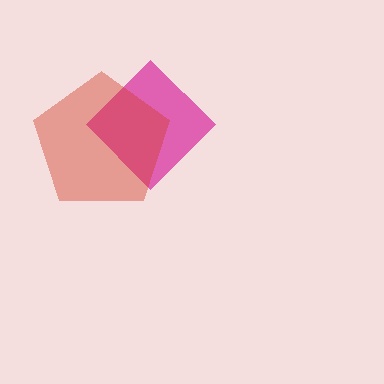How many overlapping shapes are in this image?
There are 2 overlapping shapes in the image.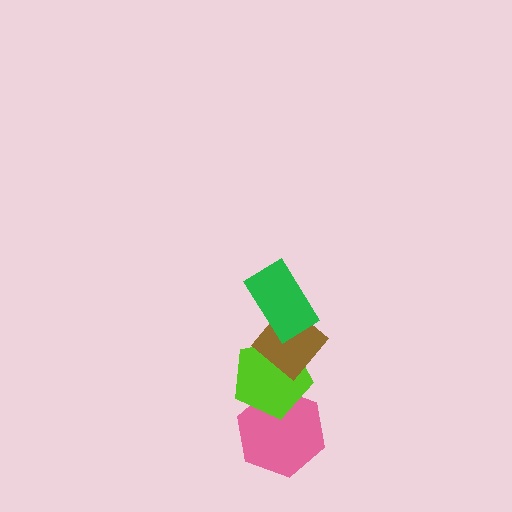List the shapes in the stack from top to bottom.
From top to bottom: the green rectangle, the brown diamond, the lime pentagon, the pink hexagon.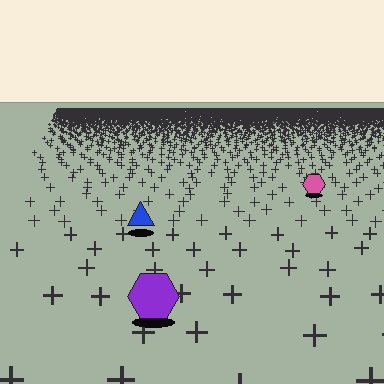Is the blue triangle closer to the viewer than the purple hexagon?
No. The purple hexagon is closer — you can tell from the texture gradient: the ground texture is coarser near it.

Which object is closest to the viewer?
The purple hexagon is closest. The texture marks near it are larger and more spread out.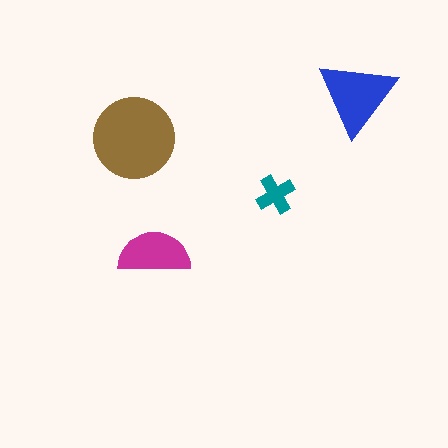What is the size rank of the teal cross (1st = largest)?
4th.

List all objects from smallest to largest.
The teal cross, the magenta semicircle, the blue triangle, the brown circle.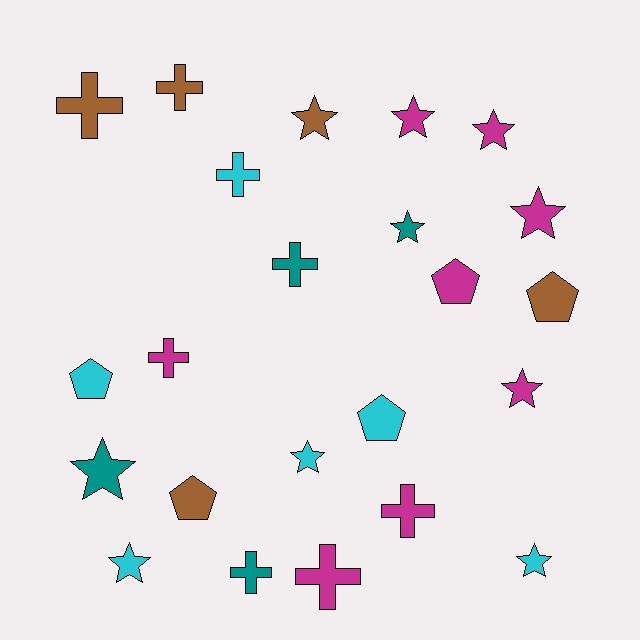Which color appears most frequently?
Magenta, with 8 objects.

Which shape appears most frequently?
Star, with 10 objects.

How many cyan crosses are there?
There is 1 cyan cross.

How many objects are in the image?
There are 23 objects.